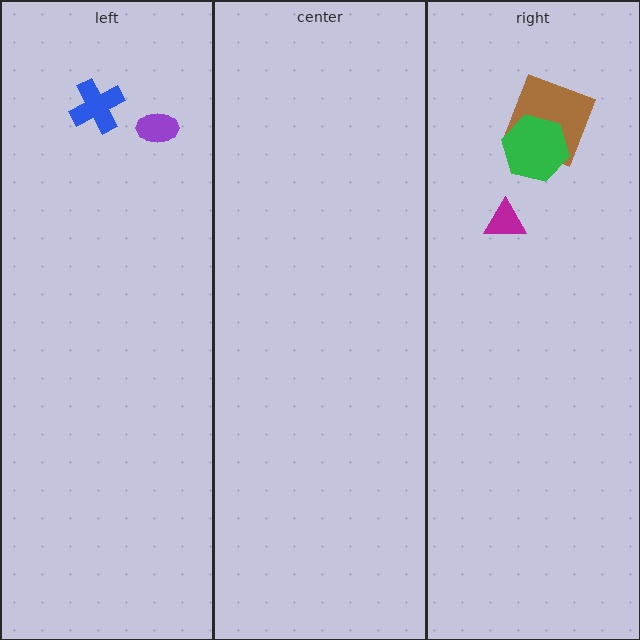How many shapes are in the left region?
2.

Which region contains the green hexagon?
The right region.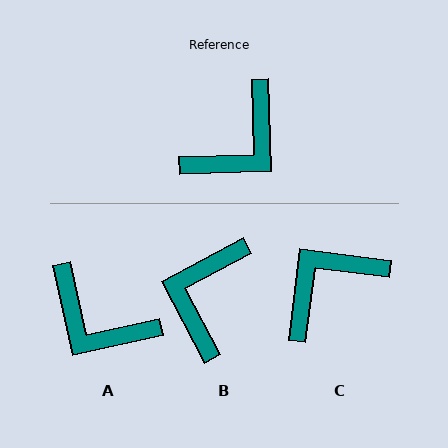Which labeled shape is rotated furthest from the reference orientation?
C, about 171 degrees away.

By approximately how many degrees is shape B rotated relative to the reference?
Approximately 154 degrees clockwise.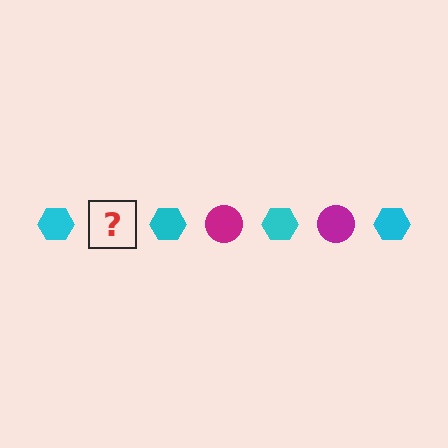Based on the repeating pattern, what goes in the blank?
The blank should be a magenta circle.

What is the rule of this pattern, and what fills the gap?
The rule is that the pattern alternates between cyan hexagon and magenta circle. The gap should be filled with a magenta circle.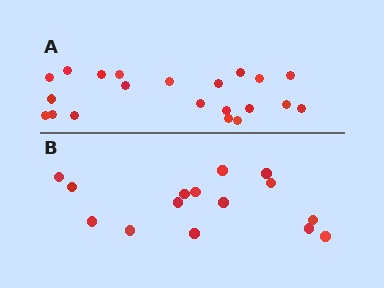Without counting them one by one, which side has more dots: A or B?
Region A (the top region) has more dots.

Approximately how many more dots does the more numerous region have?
Region A has about 6 more dots than region B.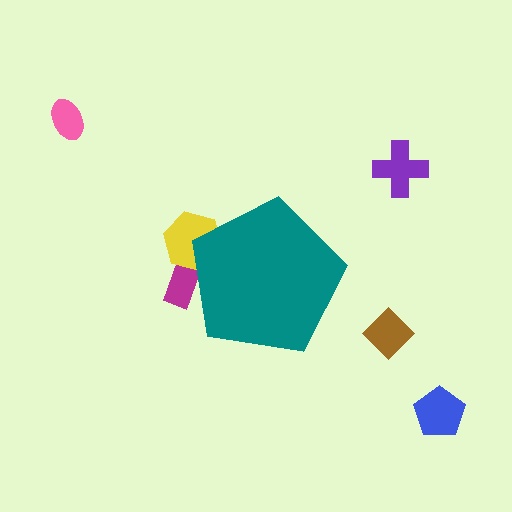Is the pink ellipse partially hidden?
No, the pink ellipse is fully visible.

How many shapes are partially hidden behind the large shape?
2 shapes are partially hidden.